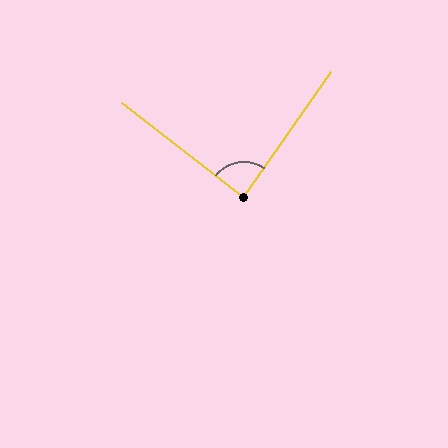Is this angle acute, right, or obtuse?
It is approximately a right angle.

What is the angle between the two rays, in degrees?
Approximately 87 degrees.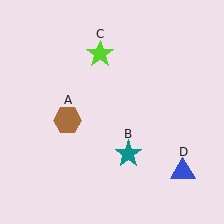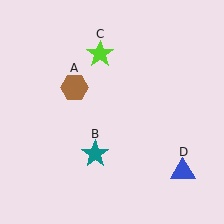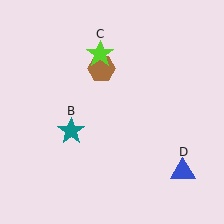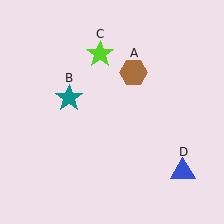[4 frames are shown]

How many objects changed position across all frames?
2 objects changed position: brown hexagon (object A), teal star (object B).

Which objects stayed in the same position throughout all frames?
Lime star (object C) and blue triangle (object D) remained stationary.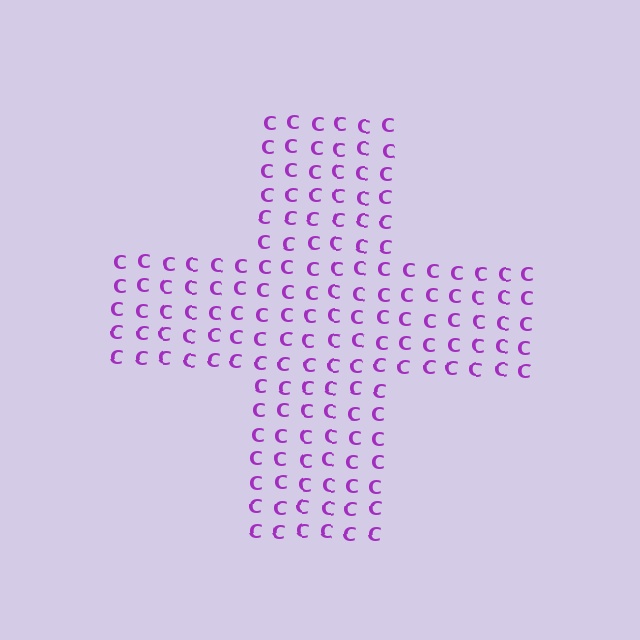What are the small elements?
The small elements are letter C's.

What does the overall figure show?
The overall figure shows a cross.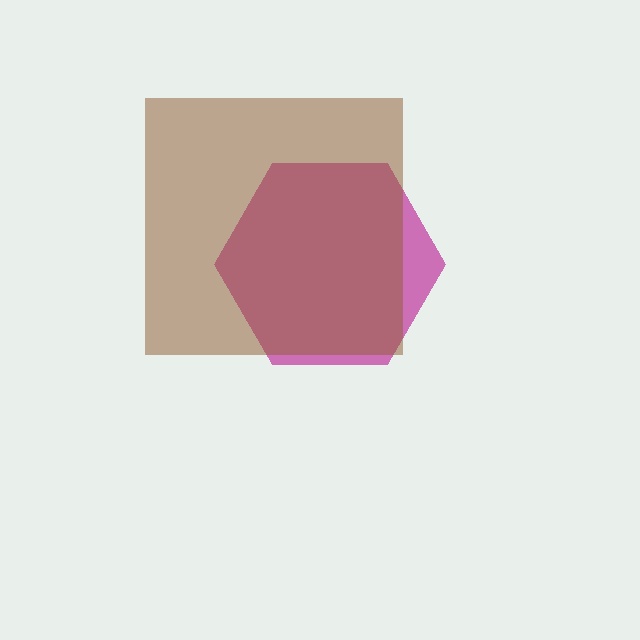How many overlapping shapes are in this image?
There are 2 overlapping shapes in the image.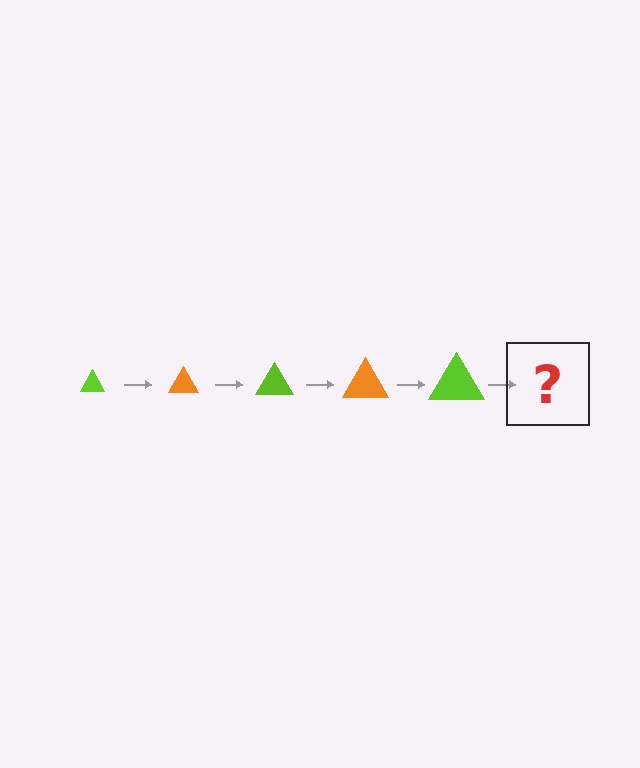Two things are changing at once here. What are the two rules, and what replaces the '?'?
The two rules are that the triangle grows larger each step and the color cycles through lime and orange. The '?' should be an orange triangle, larger than the previous one.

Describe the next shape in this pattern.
It should be an orange triangle, larger than the previous one.